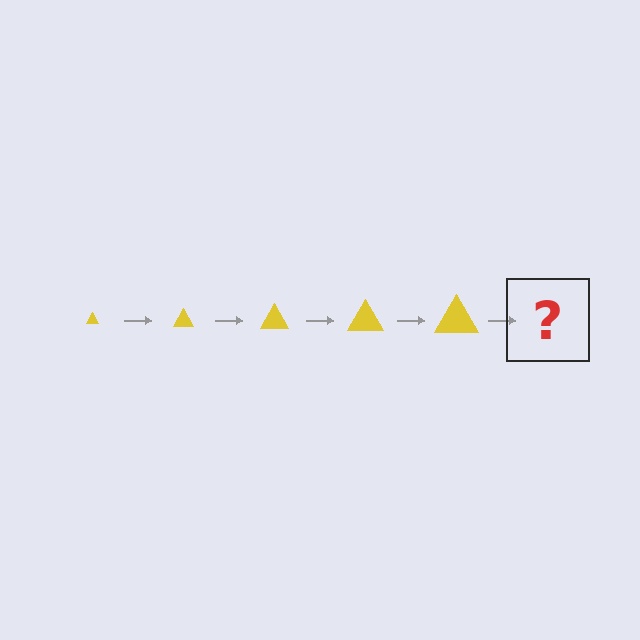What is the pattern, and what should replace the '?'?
The pattern is that the triangle gets progressively larger each step. The '?' should be a yellow triangle, larger than the previous one.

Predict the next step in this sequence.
The next step is a yellow triangle, larger than the previous one.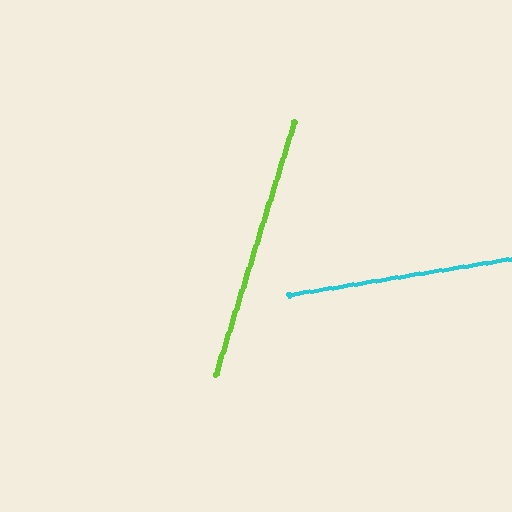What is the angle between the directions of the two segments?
Approximately 64 degrees.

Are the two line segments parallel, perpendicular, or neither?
Neither parallel nor perpendicular — they differ by about 64°.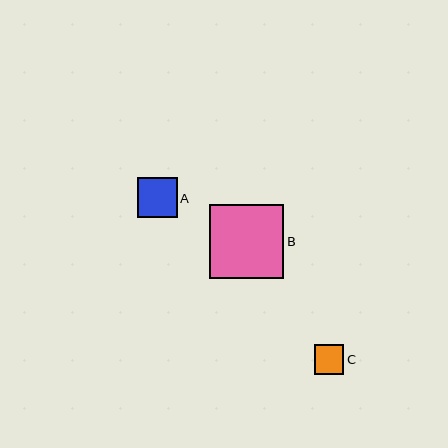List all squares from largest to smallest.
From largest to smallest: B, A, C.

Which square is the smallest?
Square C is the smallest with a size of approximately 30 pixels.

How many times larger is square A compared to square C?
Square A is approximately 1.4 times the size of square C.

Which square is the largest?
Square B is the largest with a size of approximately 74 pixels.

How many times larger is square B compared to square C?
Square B is approximately 2.5 times the size of square C.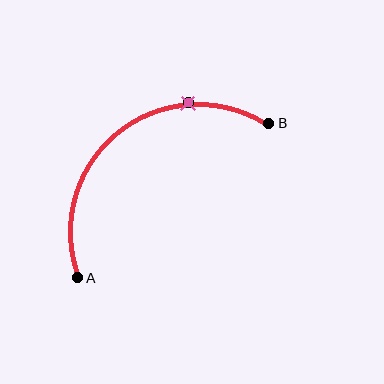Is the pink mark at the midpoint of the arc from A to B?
No. The pink mark lies on the arc but is closer to endpoint B. The arc midpoint would be at the point on the curve equidistant along the arc from both A and B.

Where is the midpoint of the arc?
The arc midpoint is the point on the curve farthest from the straight line joining A and B. It sits above and to the left of that line.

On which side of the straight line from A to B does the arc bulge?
The arc bulges above and to the left of the straight line connecting A and B.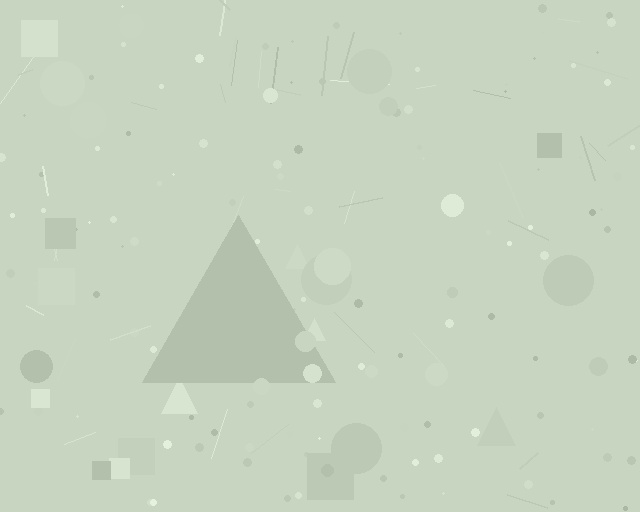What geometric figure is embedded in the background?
A triangle is embedded in the background.